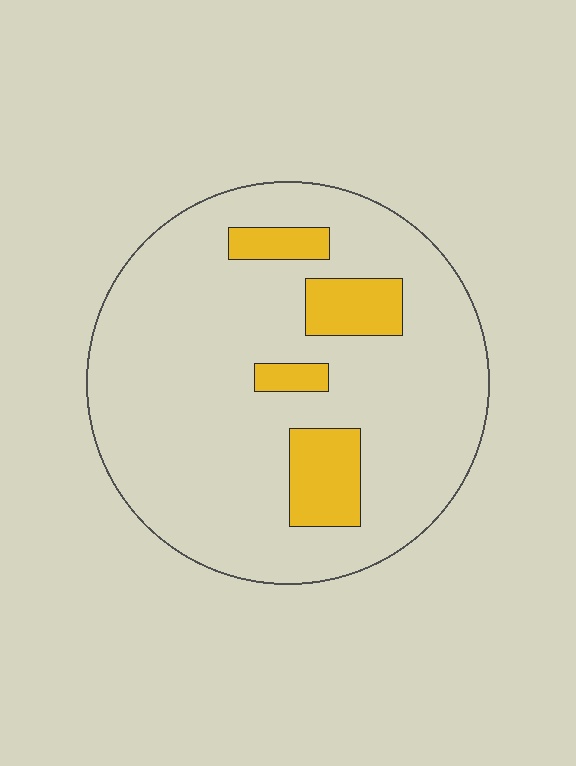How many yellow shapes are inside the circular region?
4.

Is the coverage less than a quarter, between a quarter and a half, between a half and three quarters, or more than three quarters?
Less than a quarter.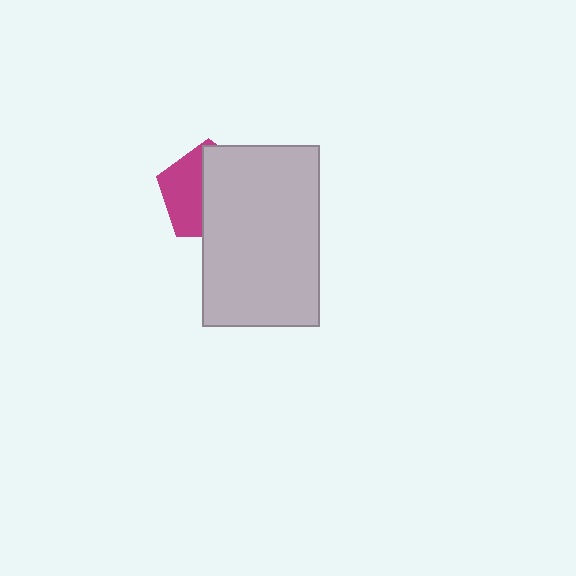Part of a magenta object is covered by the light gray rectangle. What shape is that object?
It is a pentagon.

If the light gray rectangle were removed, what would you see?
You would see the complete magenta pentagon.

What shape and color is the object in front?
The object in front is a light gray rectangle.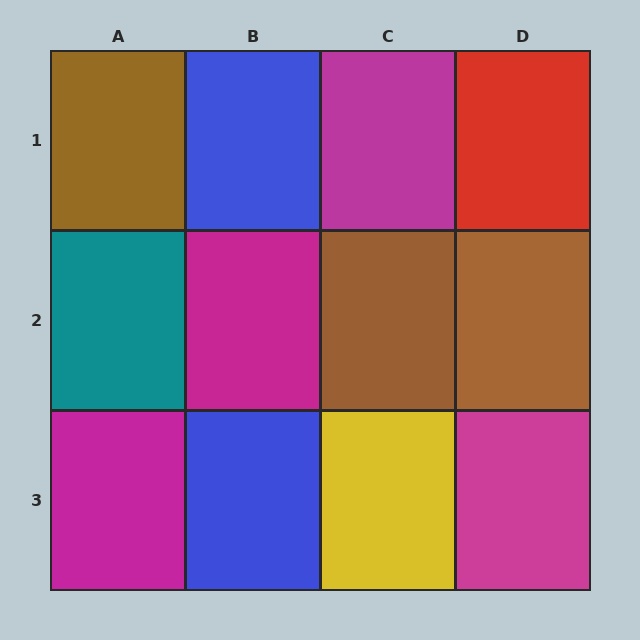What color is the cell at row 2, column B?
Magenta.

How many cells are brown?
3 cells are brown.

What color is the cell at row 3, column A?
Magenta.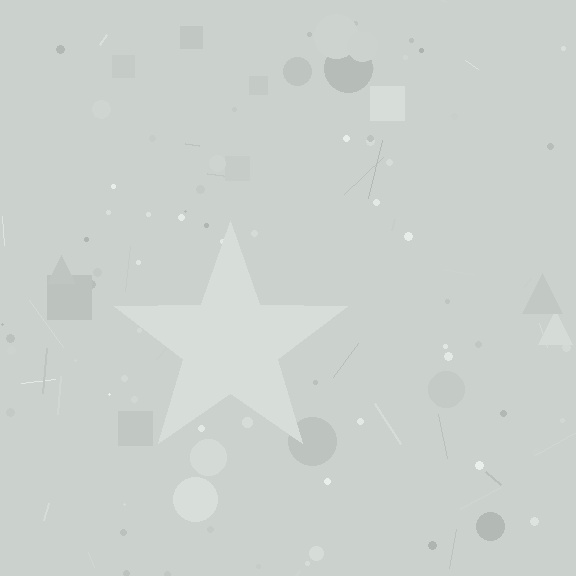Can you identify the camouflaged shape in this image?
The camouflaged shape is a star.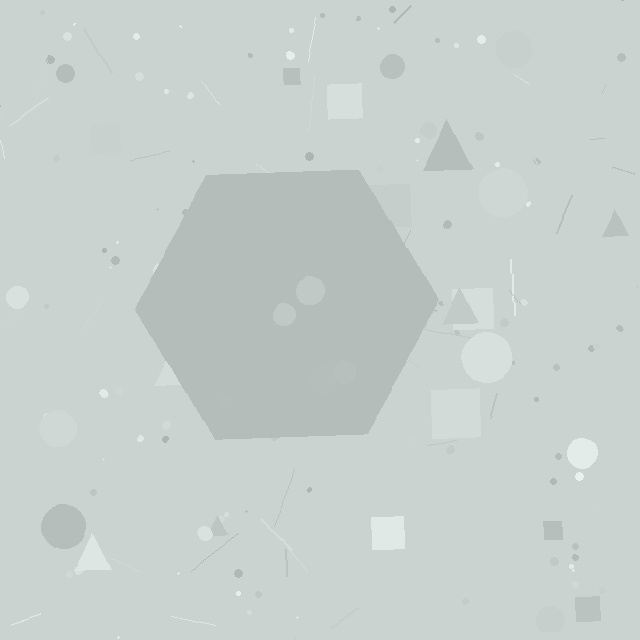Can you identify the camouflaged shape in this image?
The camouflaged shape is a hexagon.